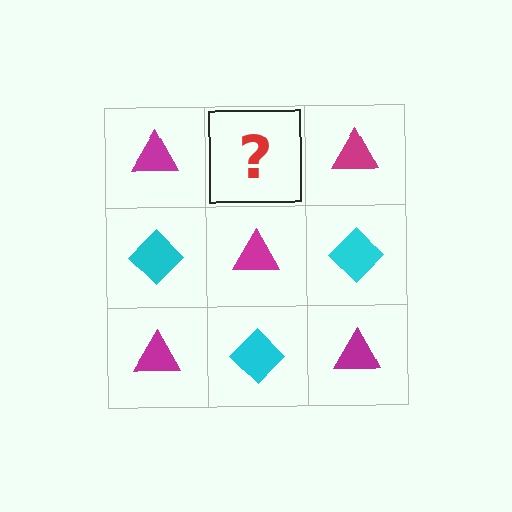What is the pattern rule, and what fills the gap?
The rule is that it alternates magenta triangle and cyan diamond in a checkerboard pattern. The gap should be filled with a cyan diamond.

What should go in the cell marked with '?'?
The missing cell should contain a cyan diamond.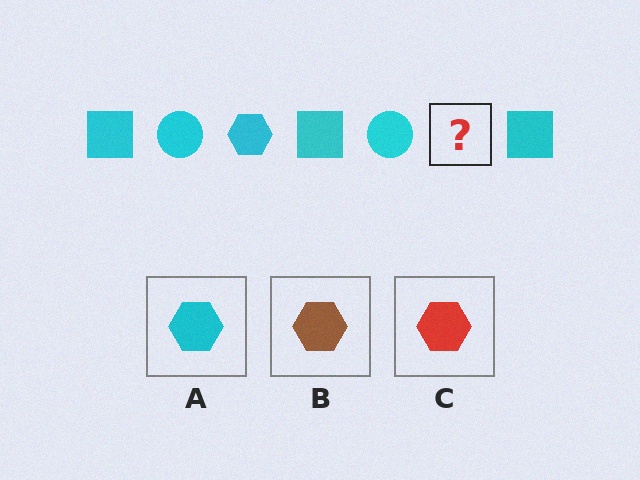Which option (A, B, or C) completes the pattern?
A.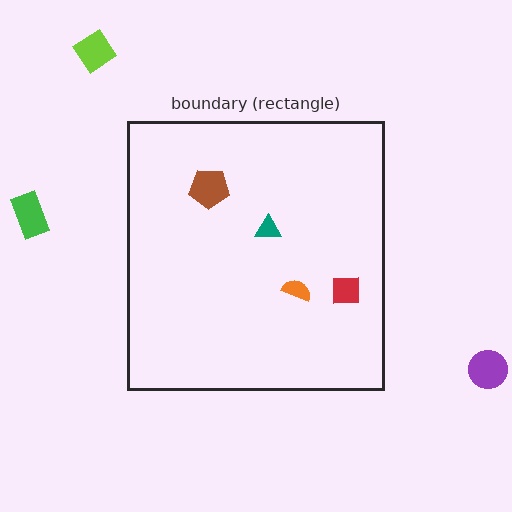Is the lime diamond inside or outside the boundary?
Outside.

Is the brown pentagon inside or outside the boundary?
Inside.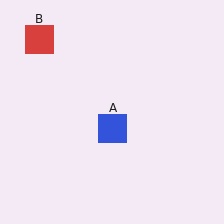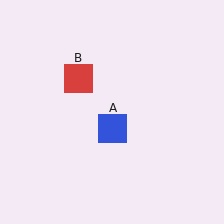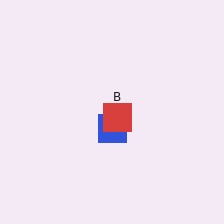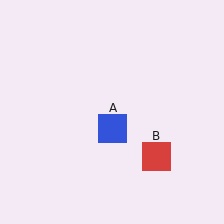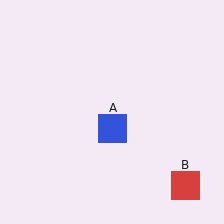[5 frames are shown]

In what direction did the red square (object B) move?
The red square (object B) moved down and to the right.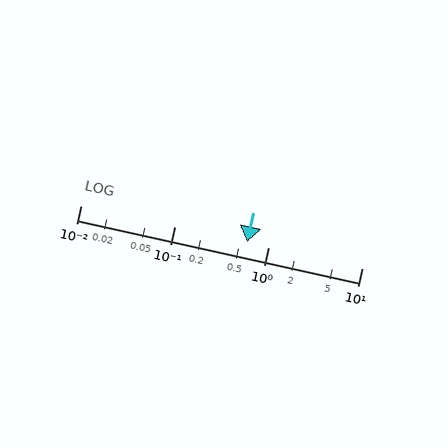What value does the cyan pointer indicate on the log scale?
The pointer indicates approximately 0.59.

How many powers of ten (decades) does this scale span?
The scale spans 3 decades, from 0.01 to 10.